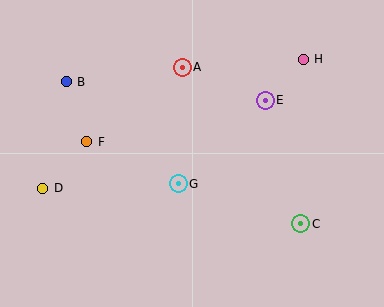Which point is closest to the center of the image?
Point G at (178, 184) is closest to the center.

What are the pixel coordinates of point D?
Point D is at (43, 188).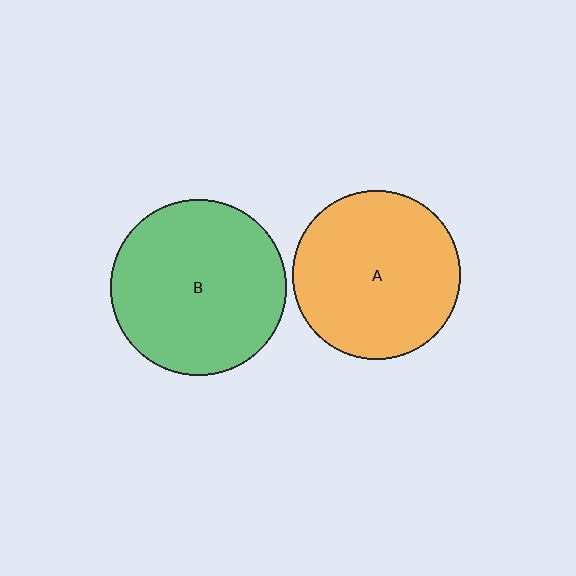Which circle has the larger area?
Circle B (green).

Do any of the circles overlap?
No, none of the circles overlap.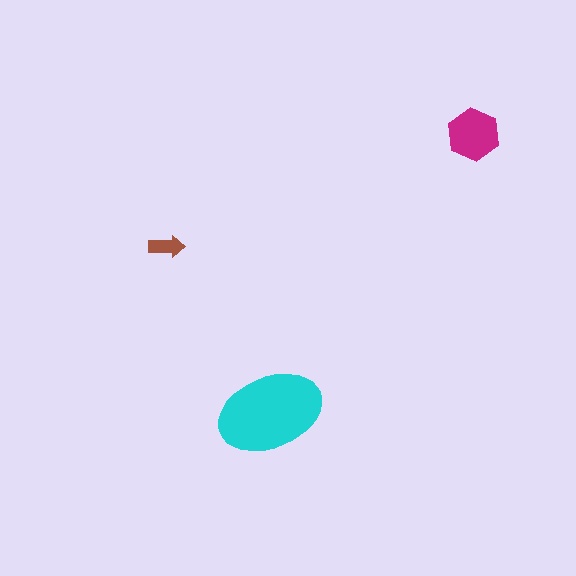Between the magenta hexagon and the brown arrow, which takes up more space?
The magenta hexagon.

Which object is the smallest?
The brown arrow.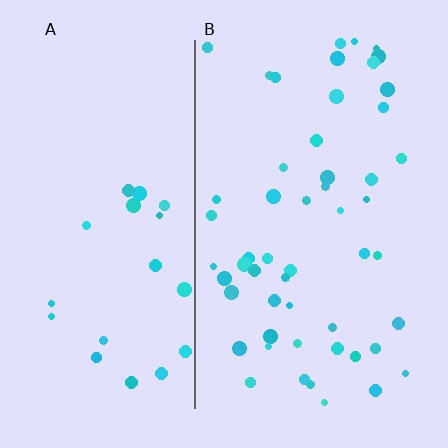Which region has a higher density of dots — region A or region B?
B (the right).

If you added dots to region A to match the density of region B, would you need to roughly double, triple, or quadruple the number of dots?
Approximately double.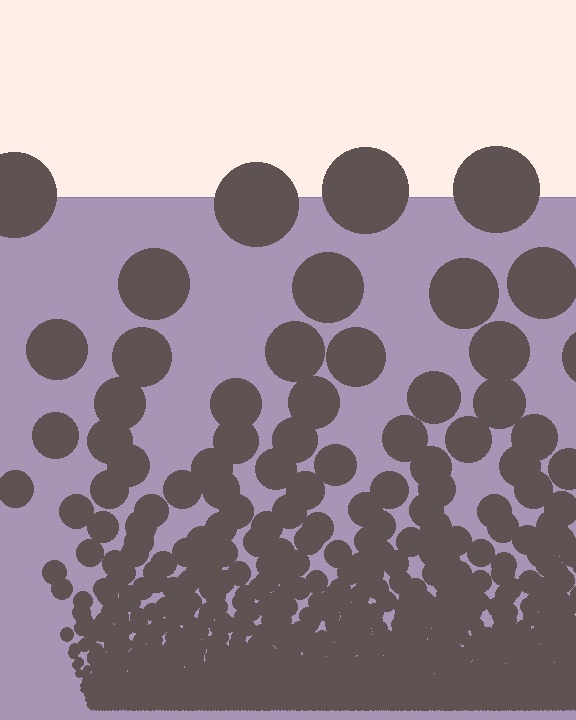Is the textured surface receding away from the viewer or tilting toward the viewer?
The surface appears to tilt toward the viewer. Texture elements get larger and sparser toward the top.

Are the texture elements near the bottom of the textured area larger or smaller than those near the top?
Smaller. The gradient is inverted — elements near the bottom are smaller and denser.